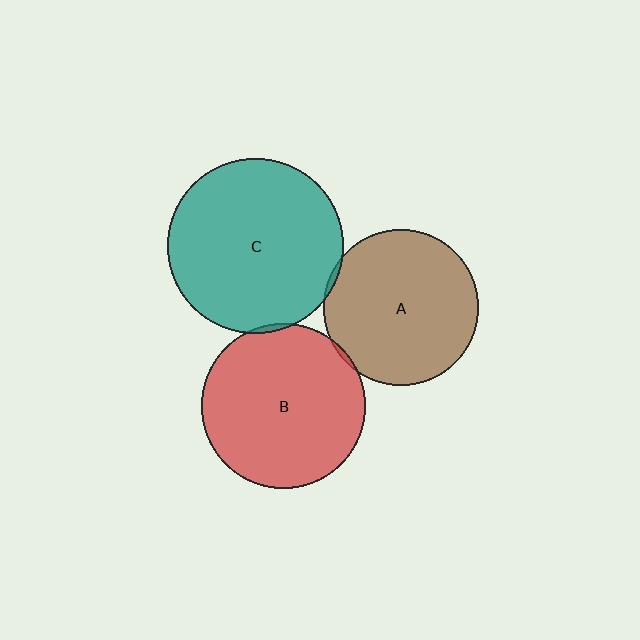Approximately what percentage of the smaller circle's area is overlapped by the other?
Approximately 5%.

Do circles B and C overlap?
Yes.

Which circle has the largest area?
Circle C (teal).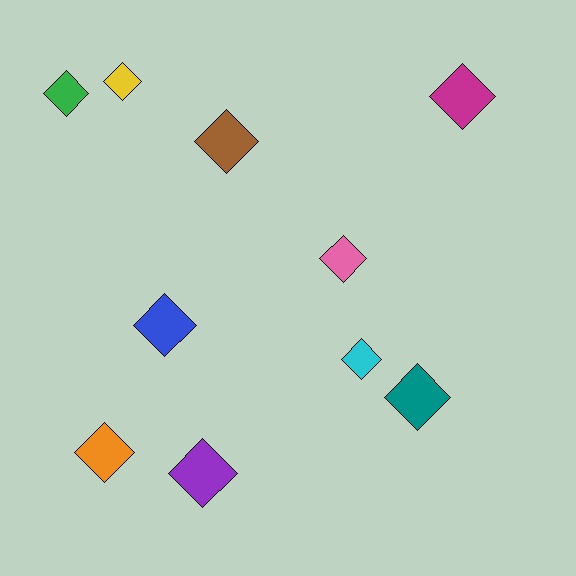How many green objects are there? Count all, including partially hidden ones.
There is 1 green object.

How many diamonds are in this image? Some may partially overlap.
There are 10 diamonds.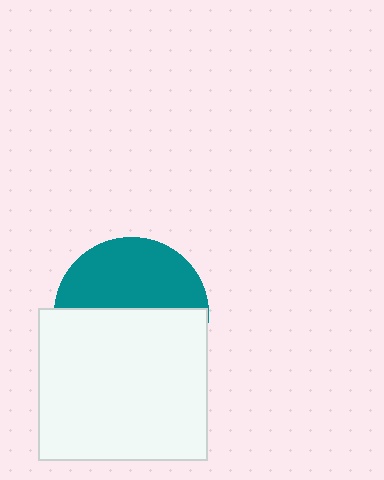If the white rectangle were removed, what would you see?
You would see the complete teal circle.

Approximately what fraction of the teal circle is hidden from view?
Roughly 55% of the teal circle is hidden behind the white rectangle.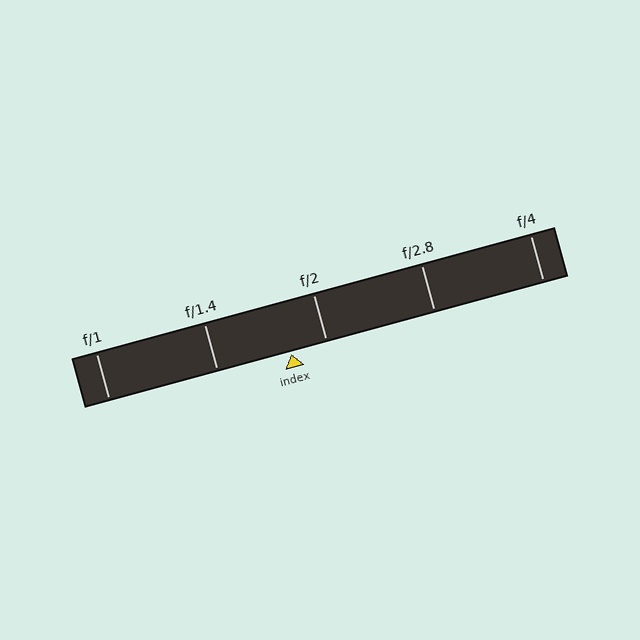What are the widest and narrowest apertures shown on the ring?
The widest aperture shown is f/1 and the narrowest is f/4.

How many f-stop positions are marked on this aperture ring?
There are 5 f-stop positions marked.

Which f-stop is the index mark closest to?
The index mark is closest to f/2.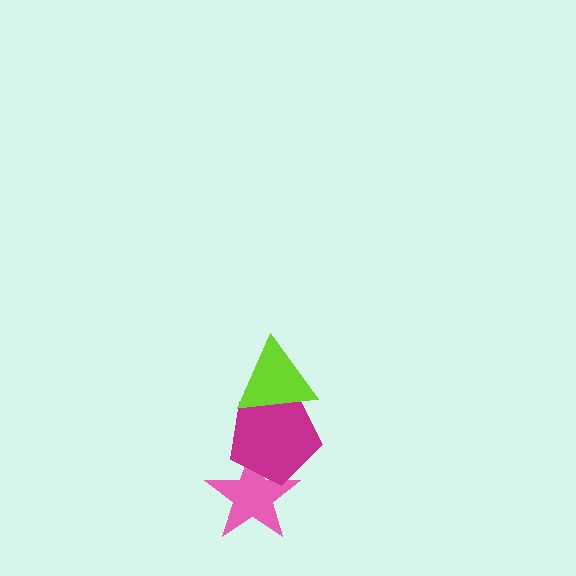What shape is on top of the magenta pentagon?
The lime triangle is on top of the magenta pentagon.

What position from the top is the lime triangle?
The lime triangle is 1st from the top.